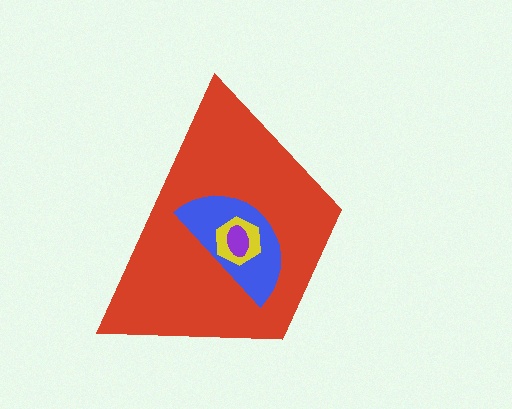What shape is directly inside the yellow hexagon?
The purple ellipse.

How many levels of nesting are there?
4.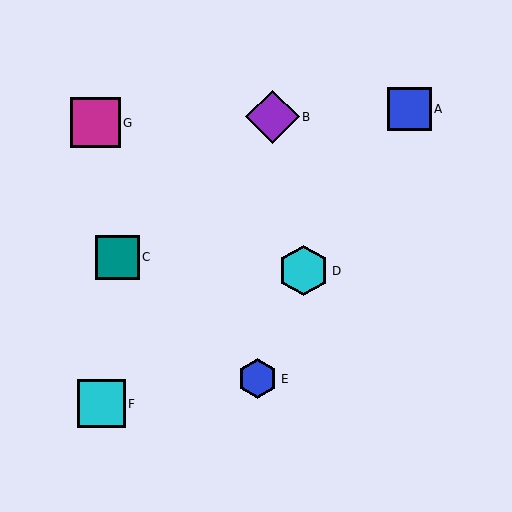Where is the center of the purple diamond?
The center of the purple diamond is at (272, 117).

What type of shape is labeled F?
Shape F is a cyan square.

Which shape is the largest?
The purple diamond (labeled B) is the largest.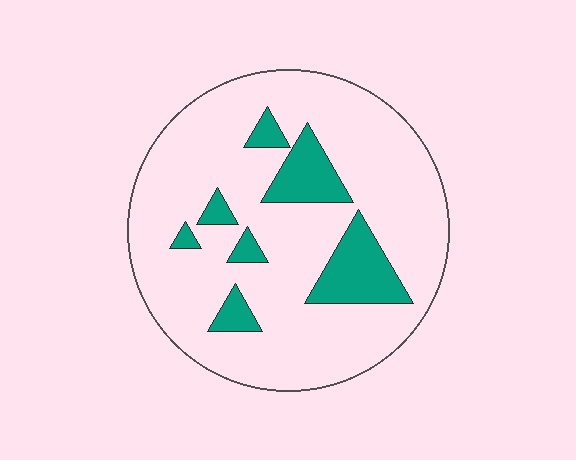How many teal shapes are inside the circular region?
7.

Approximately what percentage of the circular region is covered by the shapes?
Approximately 15%.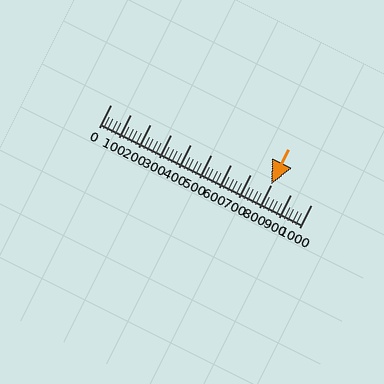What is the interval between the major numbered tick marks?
The major tick marks are spaced 100 units apart.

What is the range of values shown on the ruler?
The ruler shows values from 0 to 1000.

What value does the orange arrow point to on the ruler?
The orange arrow points to approximately 800.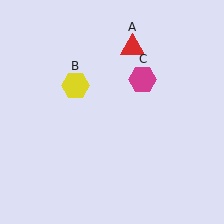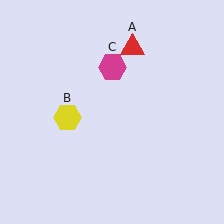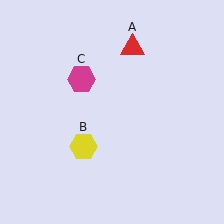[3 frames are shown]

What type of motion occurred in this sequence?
The yellow hexagon (object B), magenta hexagon (object C) rotated counterclockwise around the center of the scene.